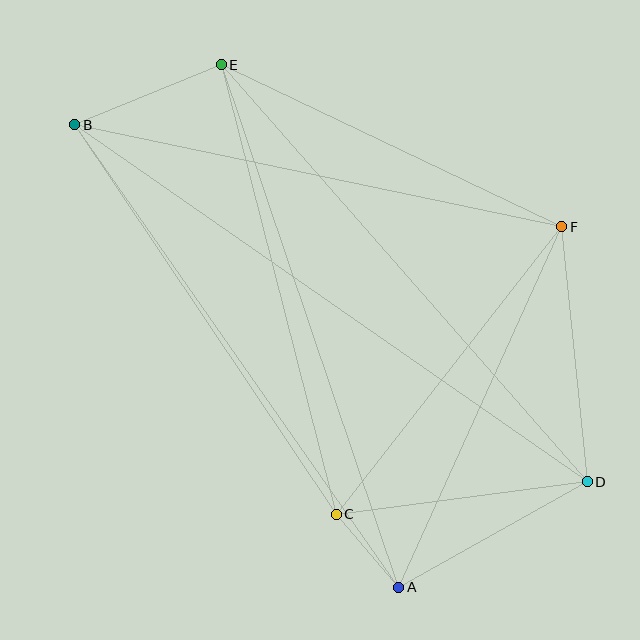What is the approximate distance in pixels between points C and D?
The distance between C and D is approximately 253 pixels.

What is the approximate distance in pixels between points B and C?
The distance between B and C is approximately 469 pixels.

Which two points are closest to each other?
Points A and C are closest to each other.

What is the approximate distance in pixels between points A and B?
The distance between A and B is approximately 565 pixels.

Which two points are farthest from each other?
Points B and D are farthest from each other.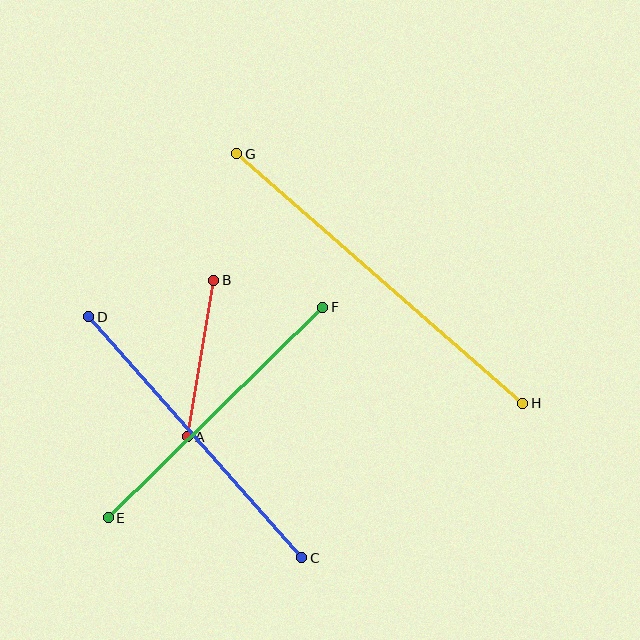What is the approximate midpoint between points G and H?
The midpoint is at approximately (380, 278) pixels.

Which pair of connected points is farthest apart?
Points G and H are farthest apart.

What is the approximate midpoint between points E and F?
The midpoint is at approximately (216, 412) pixels.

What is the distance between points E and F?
The distance is approximately 300 pixels.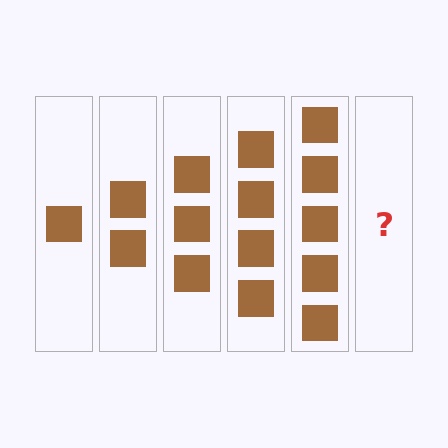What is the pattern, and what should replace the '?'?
The pattern is that each step adds one more square. The '?' should be 6 squares.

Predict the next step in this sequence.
The next step is 6 squares.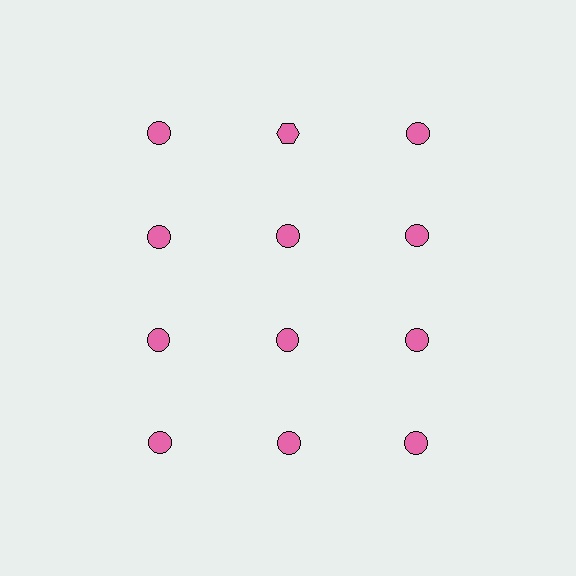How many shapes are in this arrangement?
There are 12 shapes arranged in a grid pattern.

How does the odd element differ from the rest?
It has a different shape: hexagon instead of circle.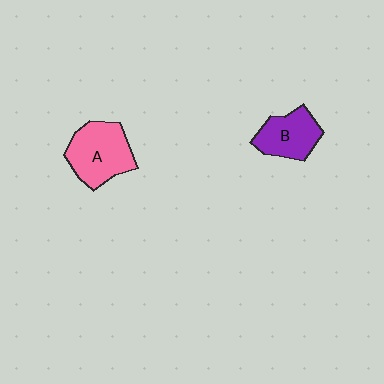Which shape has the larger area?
Shape A (pink).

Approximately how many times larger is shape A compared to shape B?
Approximately 1.3 times.